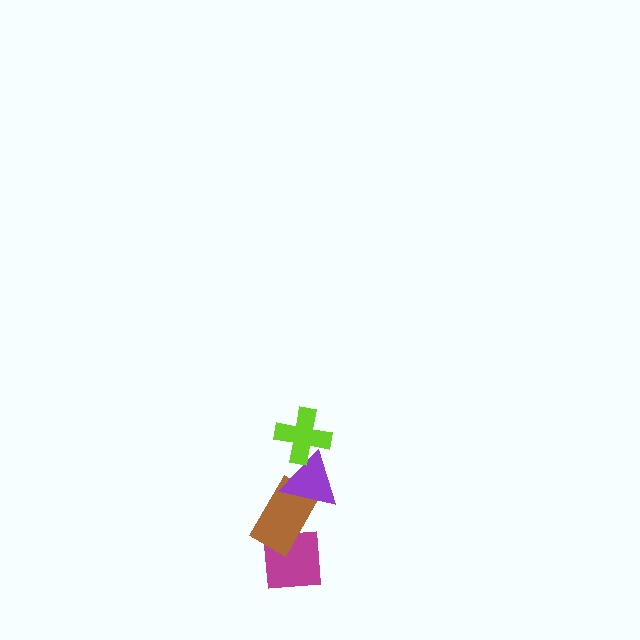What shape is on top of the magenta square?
The brown rectangle is on top of the magenta square.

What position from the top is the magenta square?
The magenta square is 4th from the top.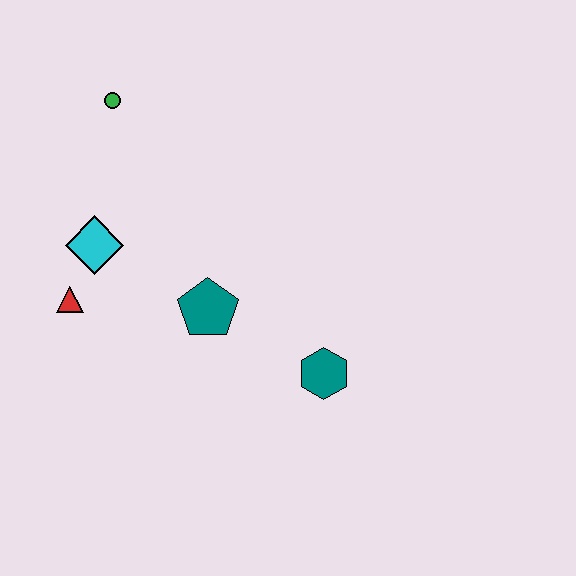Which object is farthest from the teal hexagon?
The green circle is farthest from the teal hexagon.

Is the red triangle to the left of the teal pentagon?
Yes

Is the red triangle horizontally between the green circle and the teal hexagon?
No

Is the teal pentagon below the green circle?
Yes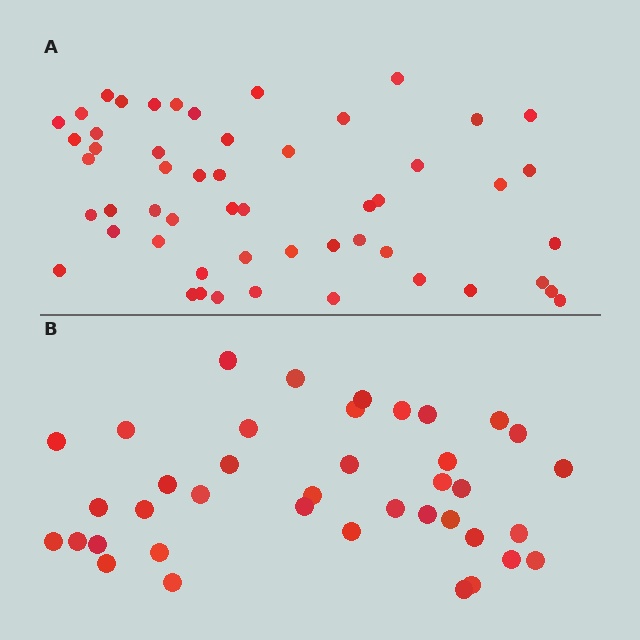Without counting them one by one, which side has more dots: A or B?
Region A (the top region) has more dots.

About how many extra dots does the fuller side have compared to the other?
Region A has approximately 15 more dots than region B.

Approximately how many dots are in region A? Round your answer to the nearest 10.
About 50 dots. (The exact count is 53, which rounds to 50.)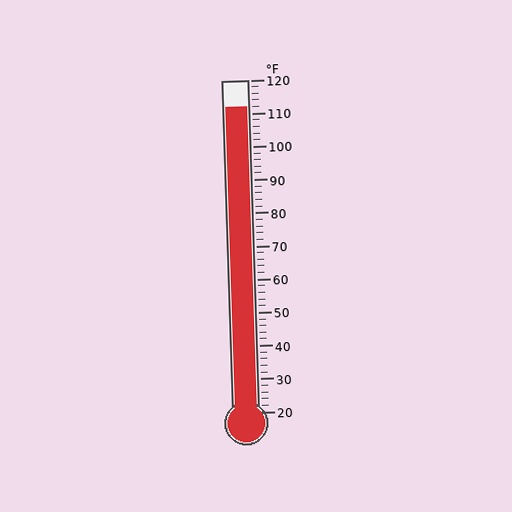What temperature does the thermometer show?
The thermometer shows approximately 112°F.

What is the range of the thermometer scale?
The thermometer scale ranges from 20°F to 120°F.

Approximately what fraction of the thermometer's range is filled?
The thermometer is filled to approximately 90% of its range.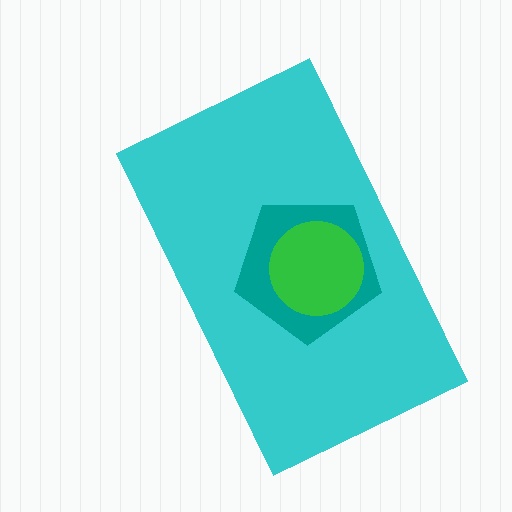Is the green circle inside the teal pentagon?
Yes.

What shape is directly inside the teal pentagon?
The green circle.